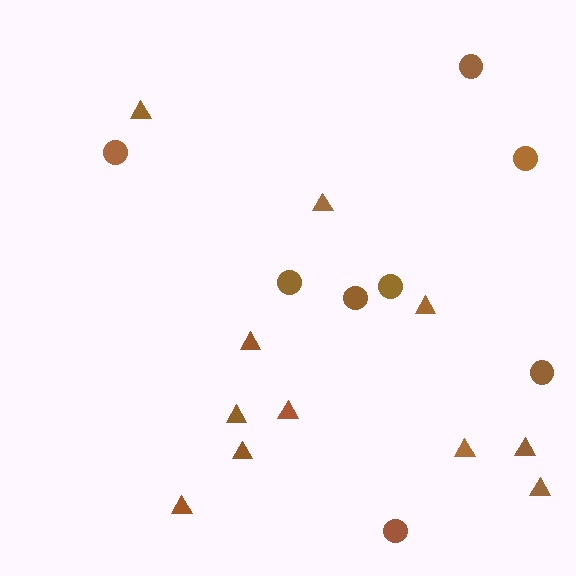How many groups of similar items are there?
There are 2 groups: one group of triangles (11) and one group of circles (8).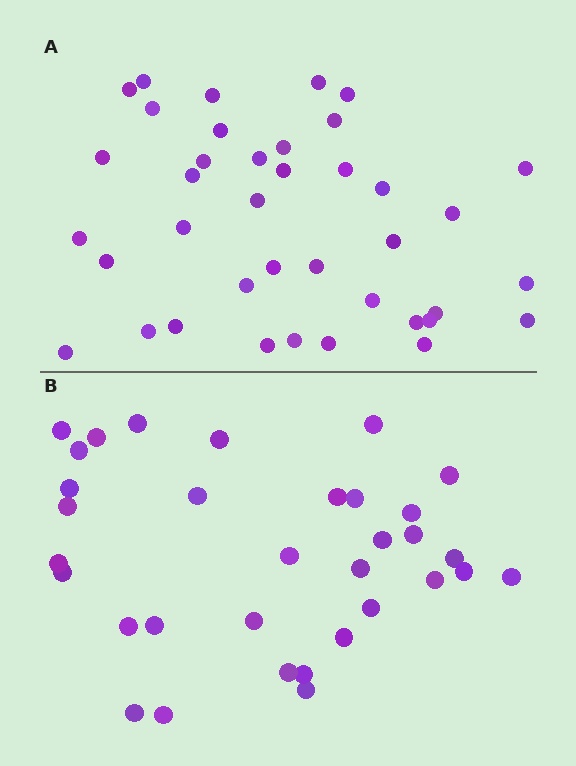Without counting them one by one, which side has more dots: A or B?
Region A (the top region) has more dots.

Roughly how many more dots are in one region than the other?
Region A has about 6 more dots than region B.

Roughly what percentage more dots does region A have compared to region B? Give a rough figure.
About 20% more.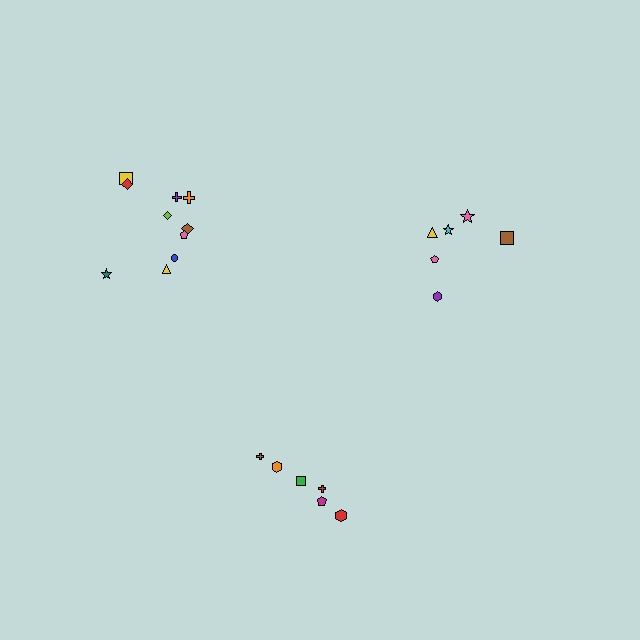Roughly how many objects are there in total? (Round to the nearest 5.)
Roughly 20 objects in total.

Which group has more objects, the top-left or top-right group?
The top-left group.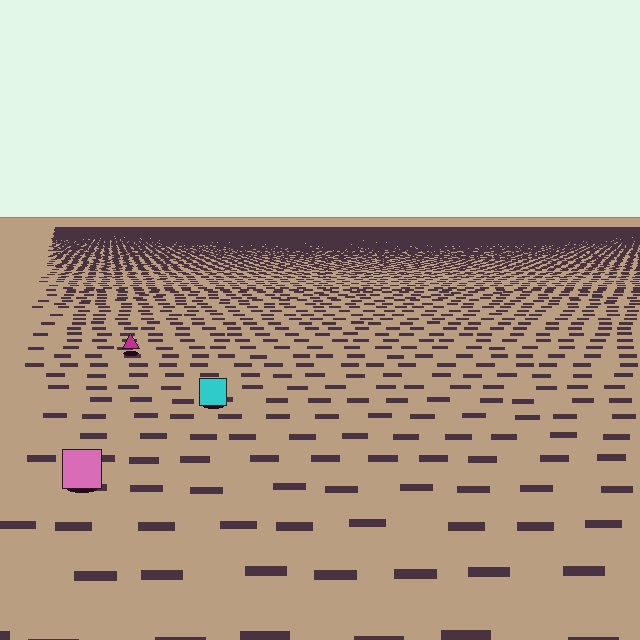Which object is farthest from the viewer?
The magenta triangle is farthest from the viewer. It appears smaller and the ground texture around it is denser.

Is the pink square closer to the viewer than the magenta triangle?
Yes. The pink square is closer — you can tell from the texture gradient: the ground texture is coarser near it.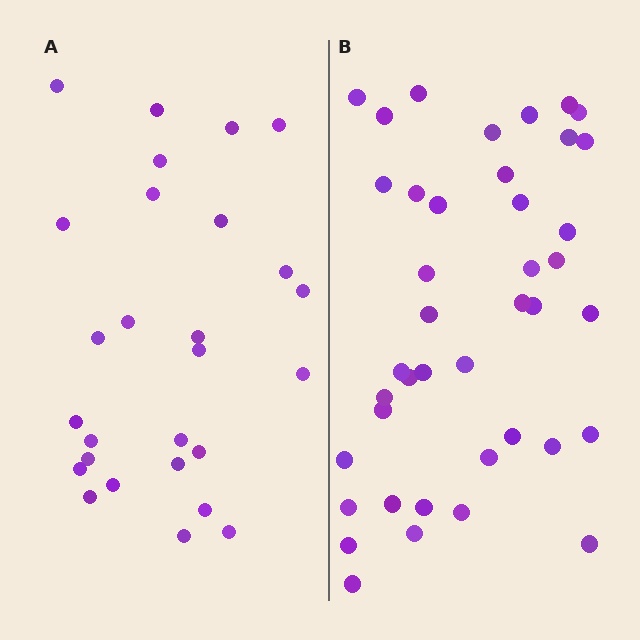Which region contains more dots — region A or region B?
Region B (the right region) has more dots.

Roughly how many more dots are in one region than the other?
Region B has approximately 15 more dots than region A.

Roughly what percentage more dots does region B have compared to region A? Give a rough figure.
About 50% more.